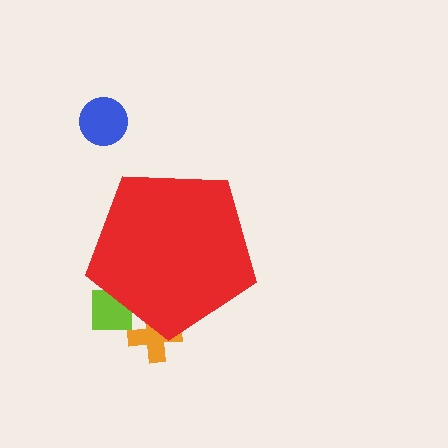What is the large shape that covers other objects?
A red pentagon.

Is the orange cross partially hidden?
Yes, the orange cross is partially hidden behind the red pentagon.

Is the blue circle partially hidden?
No, the blue circle is fully visible.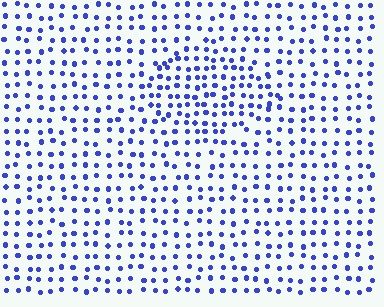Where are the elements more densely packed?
The elements are more densely packed inside the diamond boundary.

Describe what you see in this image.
The image contains small blue elements arranged at two different densities. A diamond-shaped region is visible where the elements are more densely packed than the surrounding area.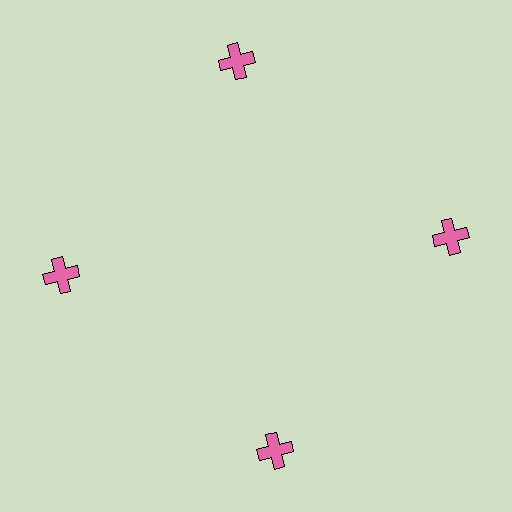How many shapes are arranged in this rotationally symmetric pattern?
There are 4 shapes, arranged in 4 groups of 1.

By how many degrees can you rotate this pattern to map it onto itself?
The pattern maps onto itself every 90 degrees of rotation.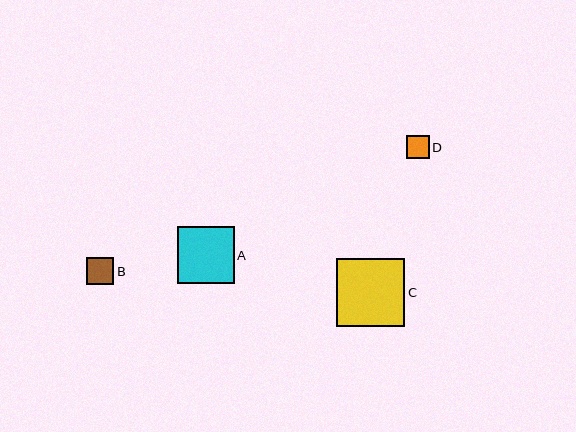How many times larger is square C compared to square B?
Square C is approximately 2.5 times the size of square B.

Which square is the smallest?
Square D is the smallest with a size of approximately 23 pixels.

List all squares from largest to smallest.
From largest to smallest: C, A, B, D.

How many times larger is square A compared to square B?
Square A is approximately 2.1 times the size of square B.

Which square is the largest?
Square C is the largest with a size of approximately 69 pixels.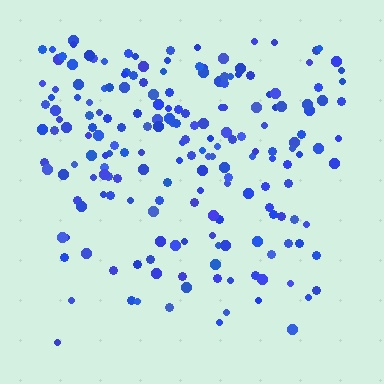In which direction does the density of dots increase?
From bottom to top, with the top side densest.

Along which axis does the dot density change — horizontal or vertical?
Vertical.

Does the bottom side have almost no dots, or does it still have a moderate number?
Still a moderate number, just noticeably fewer than the top.